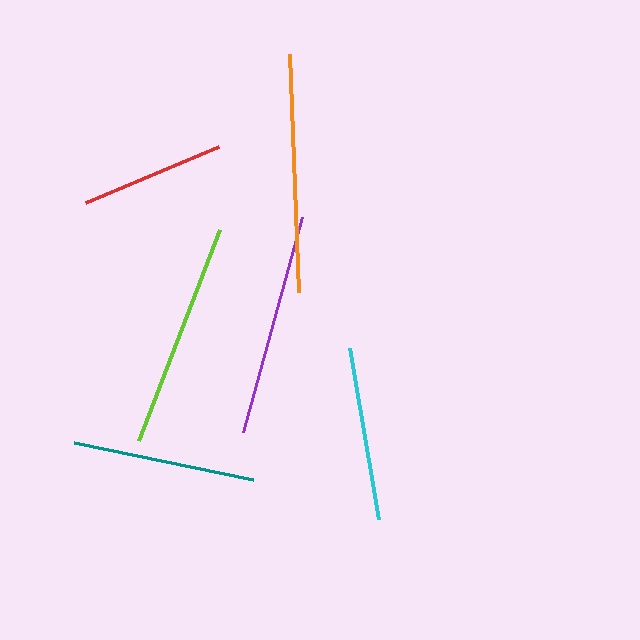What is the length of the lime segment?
The lime segment is approximately 226 pixels long.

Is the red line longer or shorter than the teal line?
The teal line is longer than the red line.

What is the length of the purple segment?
The purple segment is approximately 223 pixels long.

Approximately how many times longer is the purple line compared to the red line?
The purple line is approximately 1.5 times the length of the red line.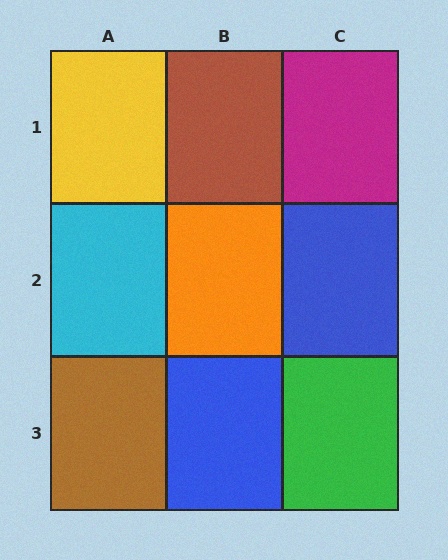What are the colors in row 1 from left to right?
Yellow, brown, magenta.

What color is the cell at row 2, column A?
Cyan.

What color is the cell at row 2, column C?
Blue.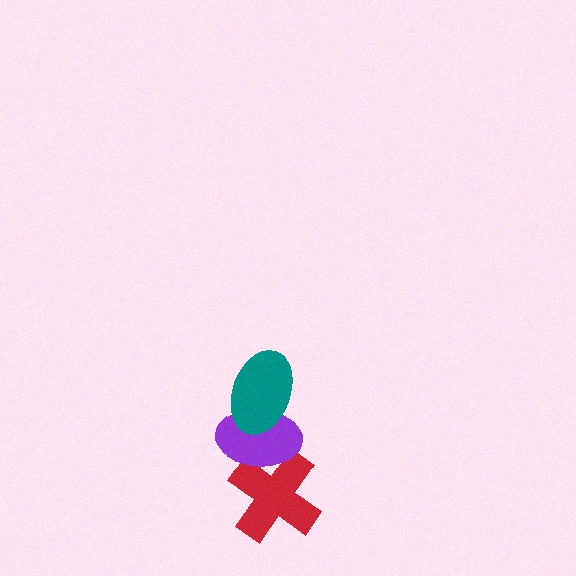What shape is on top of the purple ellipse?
The teal ellipse is on top of the purple ellipse.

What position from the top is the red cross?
The red cross is 3rd from the top.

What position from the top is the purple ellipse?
The purple ellipse is 2nd from the top.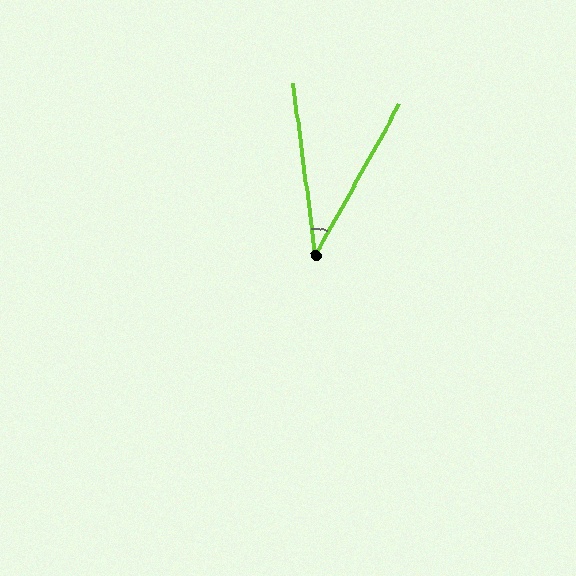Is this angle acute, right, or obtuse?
It is acute.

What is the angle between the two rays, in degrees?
Approximately 36 degrees.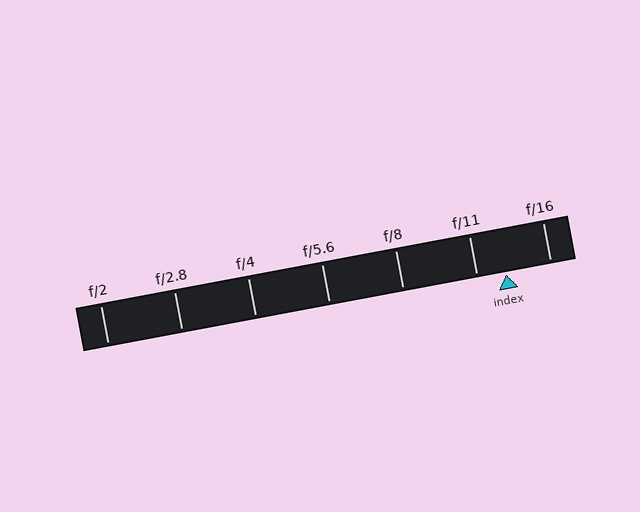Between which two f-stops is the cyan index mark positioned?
The index mark is between f/11 and f/16.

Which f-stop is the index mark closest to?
The index mark is closest to f/11.